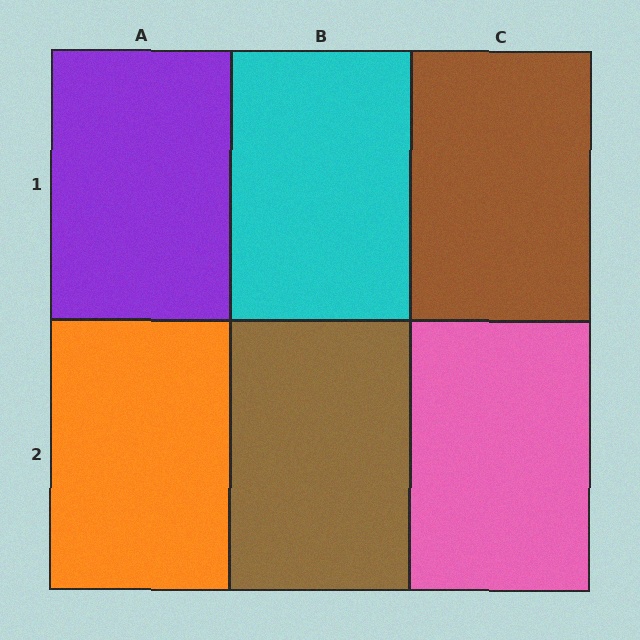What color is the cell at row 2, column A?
Orange.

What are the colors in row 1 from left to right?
Purple, cyan, brown.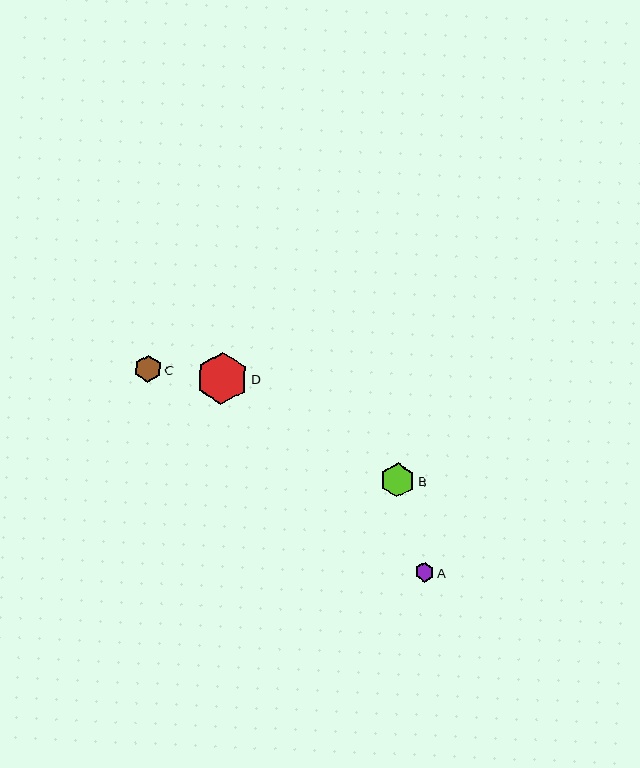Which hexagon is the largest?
Hexagon D is the largest with a size of approximately 52 pixels.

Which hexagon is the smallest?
Hexagon A is the smallest with a size of approximately 19 pixels.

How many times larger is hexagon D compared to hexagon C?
Hexagon D is approximately 1.9 times the size of hexagon C.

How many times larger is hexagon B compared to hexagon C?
Hexagon B is approximately 1.3 times the size of hexagon C.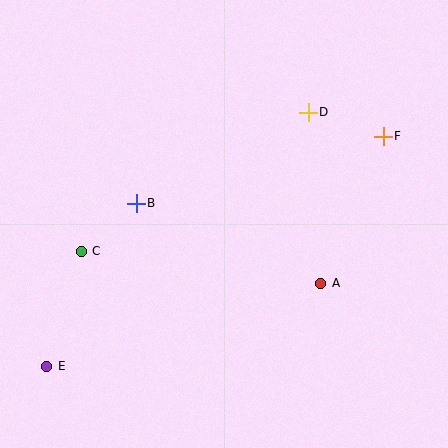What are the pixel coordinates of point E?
Point E is at (47, 366).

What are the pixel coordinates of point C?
Point C is at (81, 251).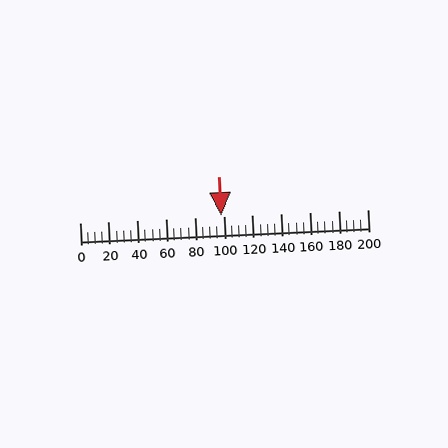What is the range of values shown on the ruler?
The ruler shows values from 0 to 200.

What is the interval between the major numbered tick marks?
The major tick marks are spaced 20 units apart.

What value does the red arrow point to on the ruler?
The red arrow points to approximately 98.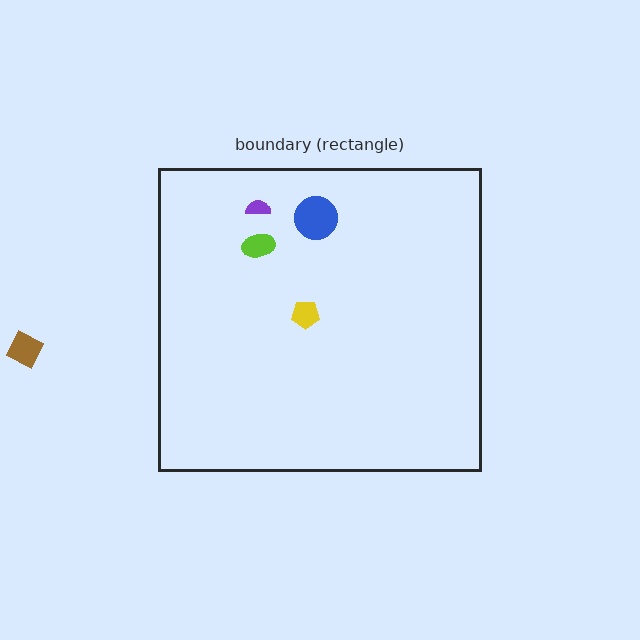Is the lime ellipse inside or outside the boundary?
Inside.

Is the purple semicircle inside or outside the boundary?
Inside.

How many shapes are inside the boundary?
4 inside, 1 outside.